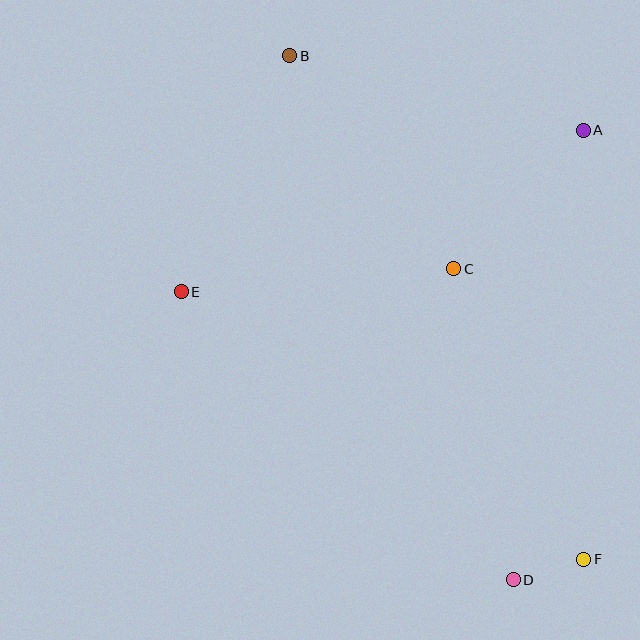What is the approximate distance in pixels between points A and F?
The distance between A and F is approximately 429 pixels.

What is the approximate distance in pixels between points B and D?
The distance between B and D is approximately 570 pixels.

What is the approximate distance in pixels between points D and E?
The distance between D and E is approximately 440 pixels.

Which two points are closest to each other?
Points D and F are closest to each other.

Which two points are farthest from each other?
Points B and F are farthest from each other.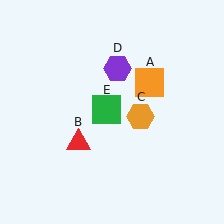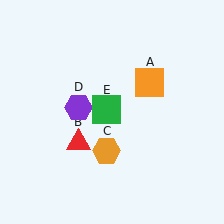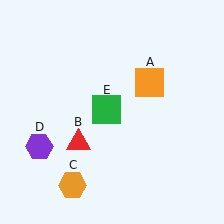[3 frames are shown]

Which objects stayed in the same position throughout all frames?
Orange square (object A) and red triangle (object B) and green square (object E) remained stationary.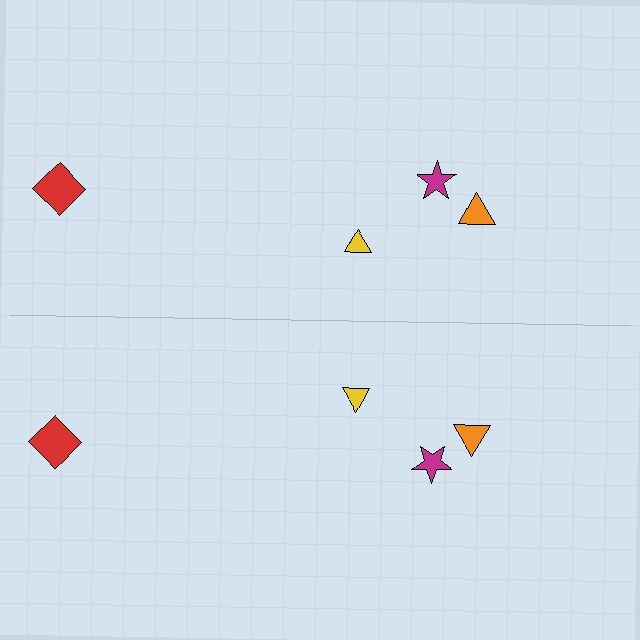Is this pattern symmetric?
Yes, this pattern has bilateral (reflection) symmetry.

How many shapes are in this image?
There are 8 shapes in this image.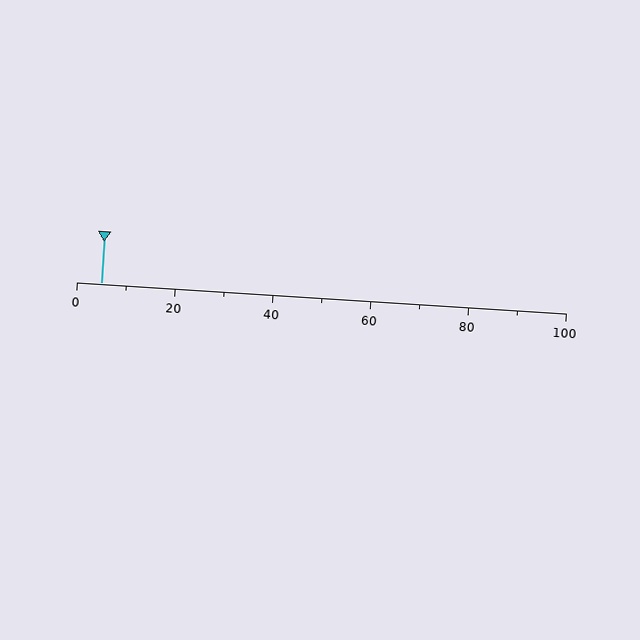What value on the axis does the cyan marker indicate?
The marker indicates approximately 5.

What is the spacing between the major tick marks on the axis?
The major ticks are spaced 20 apart.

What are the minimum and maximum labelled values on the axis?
The axis runs from 0 to 100.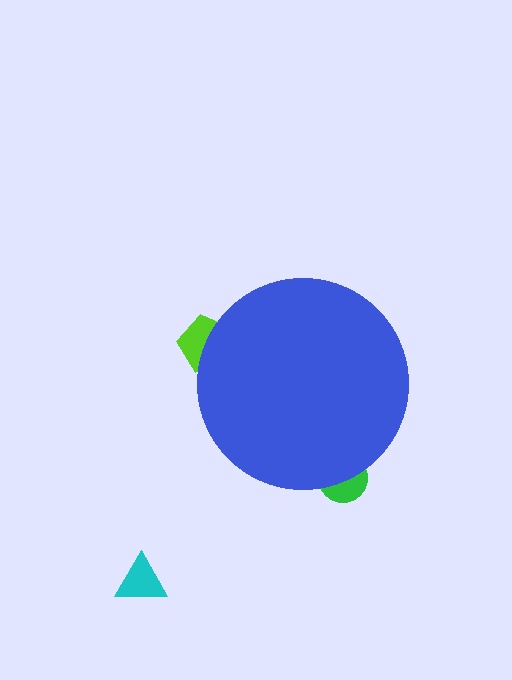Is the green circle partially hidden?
Yes, the green circle is partially hidden behind the blue circle.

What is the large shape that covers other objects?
A blue circle.